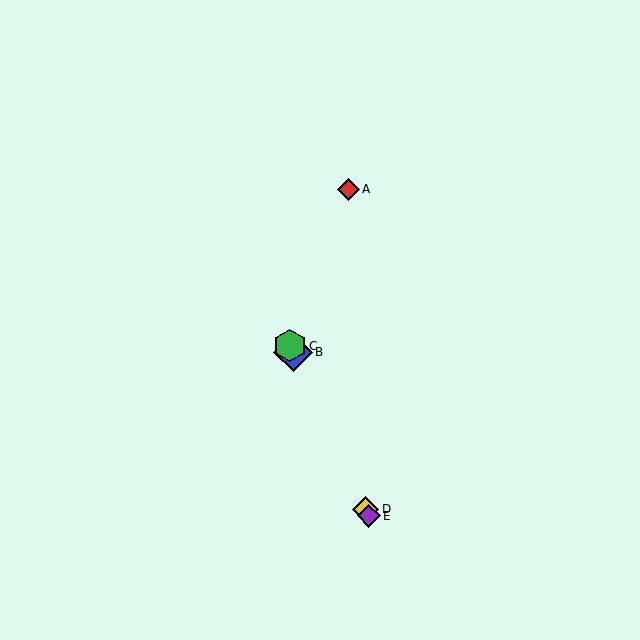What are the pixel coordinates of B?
Object B is at (293, 352).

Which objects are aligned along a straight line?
Objects B, C, D, E are aligned along a straight line.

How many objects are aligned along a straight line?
4 objects (B, C, D, E) are aligned along a straight line.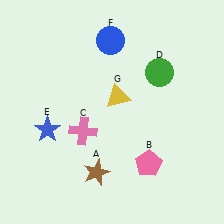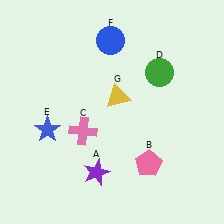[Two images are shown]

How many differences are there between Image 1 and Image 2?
There is 1 difference between the two images.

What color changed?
The star (A) changed from brown in Image 1 to purple in Image 2.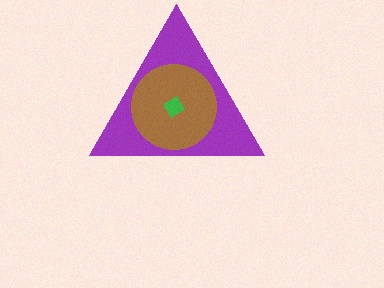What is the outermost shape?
The purple triangle.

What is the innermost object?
The green diamond.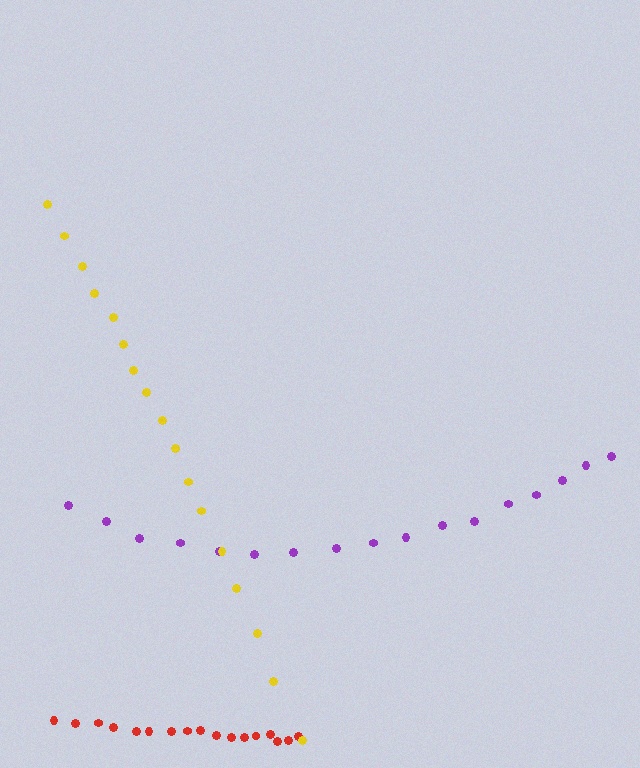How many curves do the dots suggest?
There are 3 distinct paths.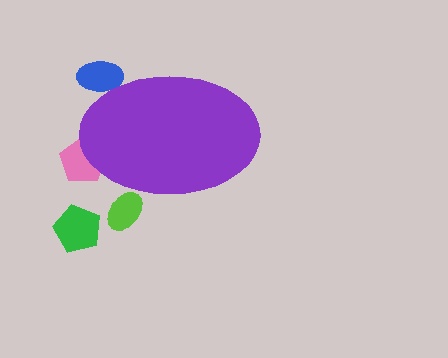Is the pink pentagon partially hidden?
Yes, the pink pentagon is partially hidden behind the purple ellipse.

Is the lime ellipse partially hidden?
Yes, the lime ellipse is partially hidden behind the purple ellipse.